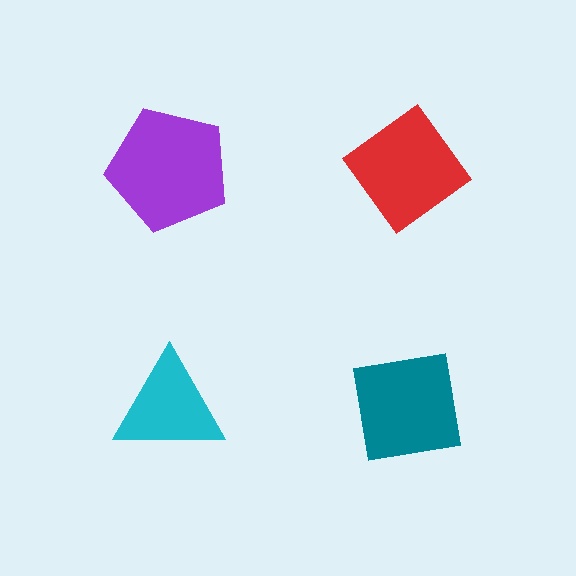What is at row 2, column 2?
A teal square.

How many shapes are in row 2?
2 shapes.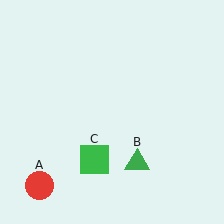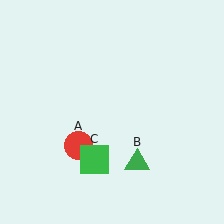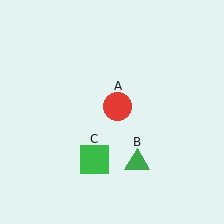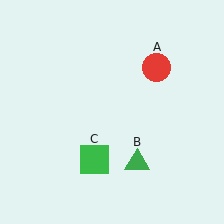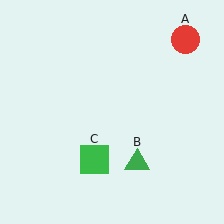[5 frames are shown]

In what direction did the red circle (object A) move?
The red circle (object A) moved up and to the right.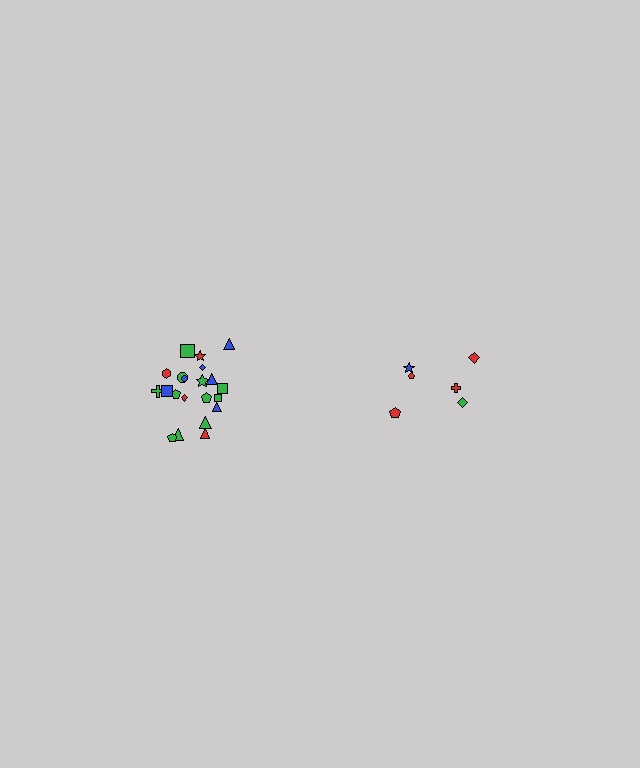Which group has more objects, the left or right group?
The left group.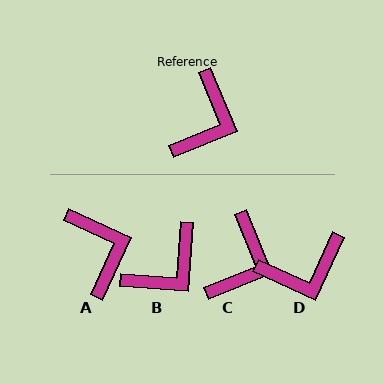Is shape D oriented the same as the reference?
No, it is off by about 46 degrees.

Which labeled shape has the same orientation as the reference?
C.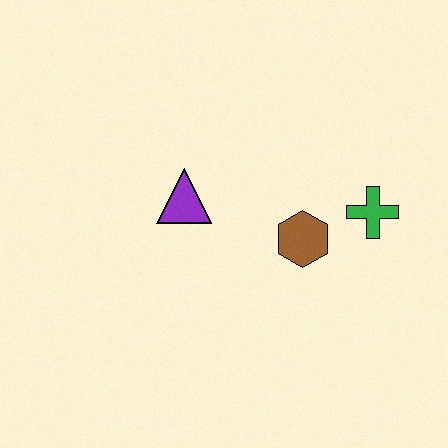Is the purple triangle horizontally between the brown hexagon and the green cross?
No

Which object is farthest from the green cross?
The purple triangle is farthest from the green cross.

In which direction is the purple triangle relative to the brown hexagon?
The purple triangle is to the left of the brown hexagon.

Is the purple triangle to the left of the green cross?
Yes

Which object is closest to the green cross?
The brown hexagon is closest to the green cross.